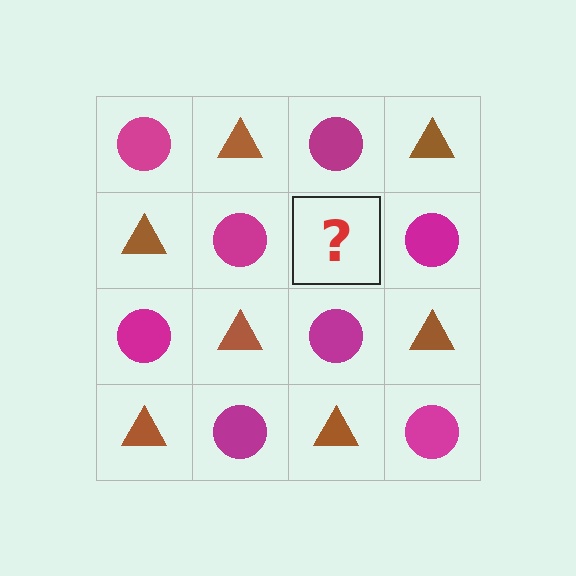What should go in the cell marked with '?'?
The missing cell should contain a brown triangle.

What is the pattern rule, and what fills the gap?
The rule is that it alternates magenta circle and brown triangle in a checkerboard pattern. The gap should be filled with a brown triangle.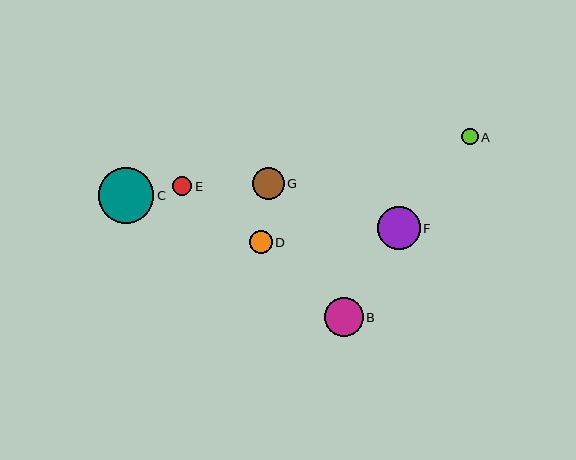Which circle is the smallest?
Circle A is the smallest with a size of approximately 17 pixels.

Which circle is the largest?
Circle C is the largest with a size of approximately 55 pixels.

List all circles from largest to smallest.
From largest to smallest: C, F, B, G, D, E, A.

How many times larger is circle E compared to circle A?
Circle E is approximately 1.1 times the size of circle A.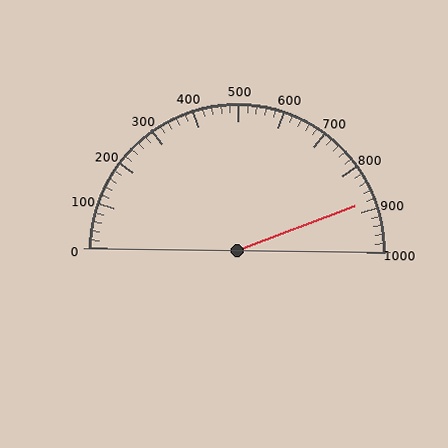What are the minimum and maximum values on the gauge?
The gauge ranges from 0 to 1000.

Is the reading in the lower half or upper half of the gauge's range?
The reading is in the upper half of the range (0 to 1000).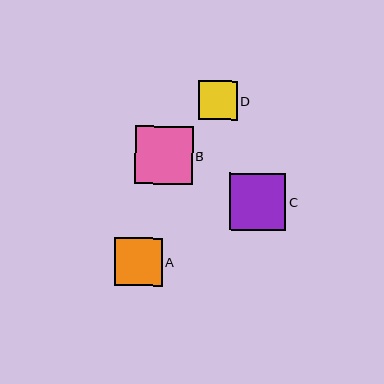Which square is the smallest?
Square D is the smallest with a size of approximately 39 pixels.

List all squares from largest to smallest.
From largest to smallest: B, C, A, D.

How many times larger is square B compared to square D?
Square B is approximately 1.5 times the size of square D.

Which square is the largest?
Square B is the largest with a size of approximately 58 pixels.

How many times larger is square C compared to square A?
Square C is approximately 1.2 times the size of square A.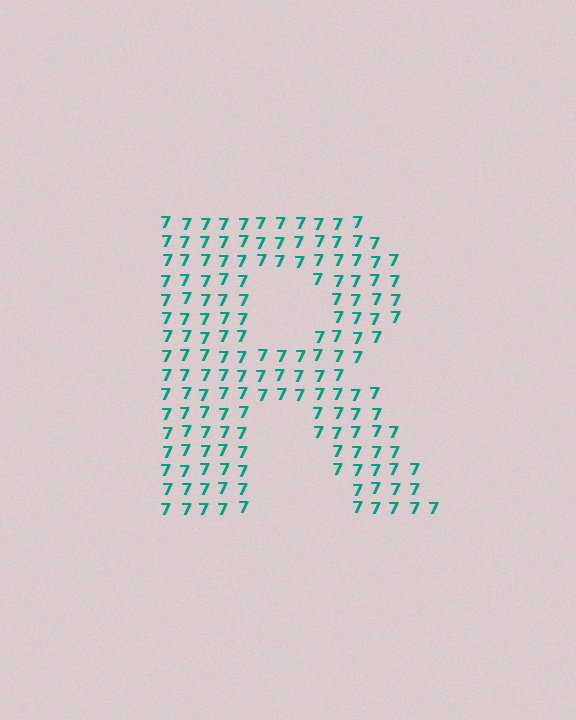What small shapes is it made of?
It is made of small digit 7's.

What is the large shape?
The large shape is the letter R.